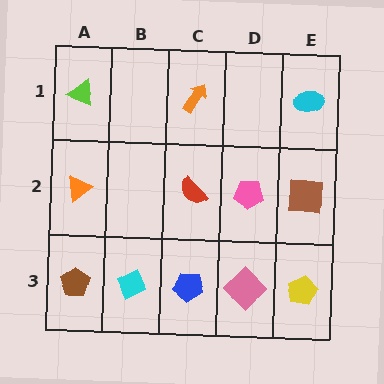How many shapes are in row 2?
4 shapes.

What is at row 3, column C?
A blue pentagon.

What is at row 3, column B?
A cyan diamond.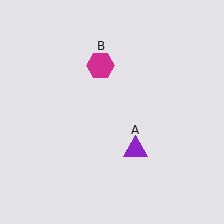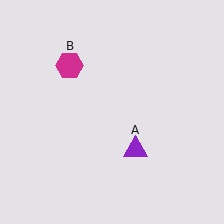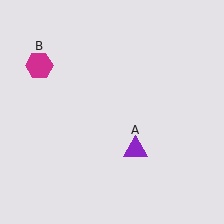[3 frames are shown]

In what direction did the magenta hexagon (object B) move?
The magenta hexagon (object B) moved left.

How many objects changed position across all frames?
1 object changed position: magenta hexagon (object B).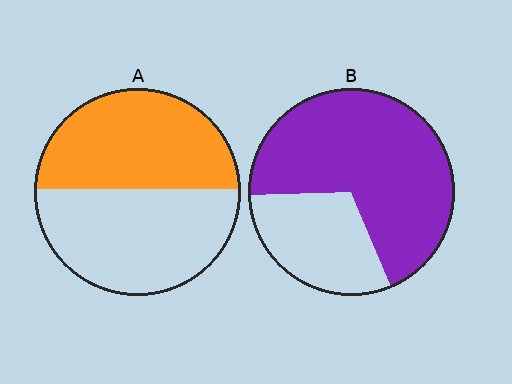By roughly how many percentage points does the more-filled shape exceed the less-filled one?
By roughly 20 percentage points (B over A).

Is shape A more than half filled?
Roughly half.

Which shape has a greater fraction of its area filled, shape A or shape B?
Shape B.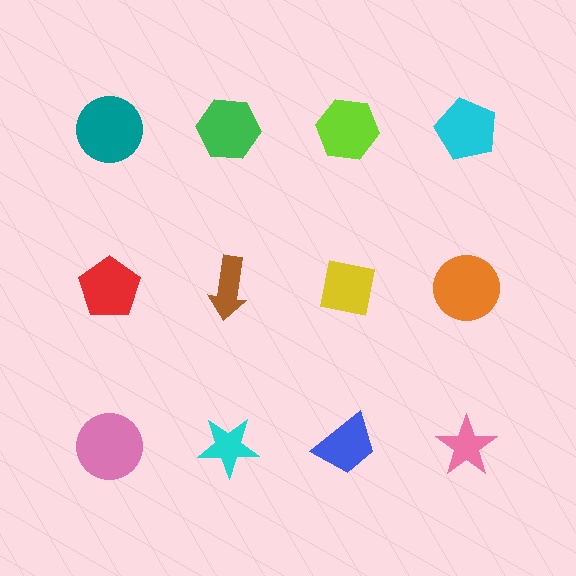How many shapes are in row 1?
4 shapes.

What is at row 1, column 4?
A cyan pentagon.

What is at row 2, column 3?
A yellow square.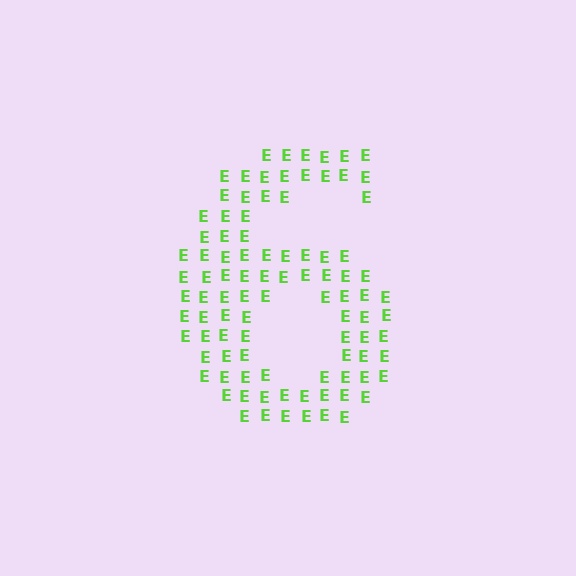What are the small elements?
The small elements are letter E's.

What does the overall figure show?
The overall figure shows the digit 6.